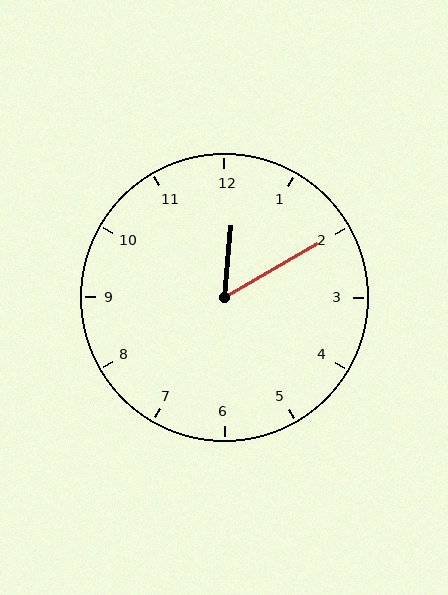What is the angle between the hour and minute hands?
Approximately 55 degrees.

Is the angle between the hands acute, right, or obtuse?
It is acute.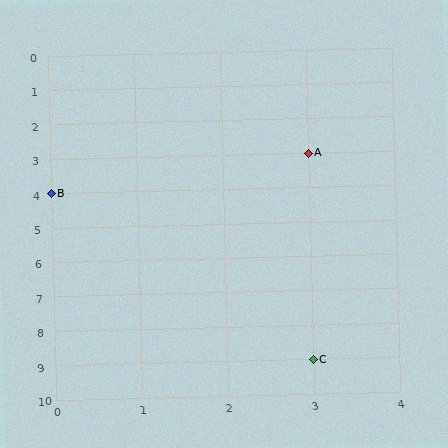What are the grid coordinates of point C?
Point C is at grid coordinates (3, 9).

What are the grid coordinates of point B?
Point B is at grid coordinates (0, 4).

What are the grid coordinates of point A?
Point A is at grid coordinates (3, 3).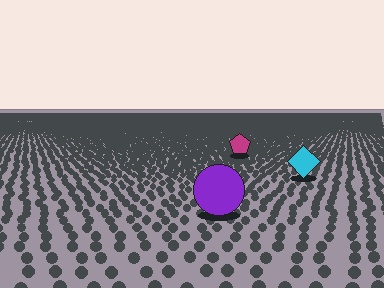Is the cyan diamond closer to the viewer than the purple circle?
No. The purple circle is closer — you can tell from the texture gradient: the ground texture is coarser near it.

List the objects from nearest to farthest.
From nearest to farthest: the purple circle, the cyan diamond, the magenta pentagon.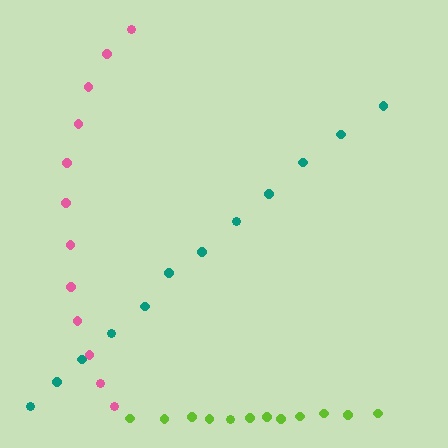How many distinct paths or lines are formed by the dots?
There are 3 distinct paths.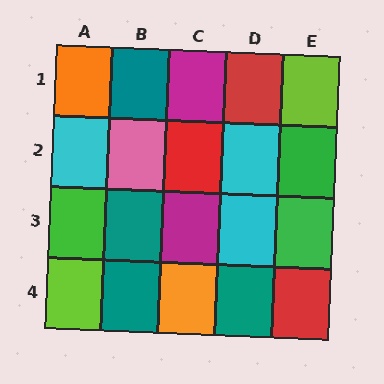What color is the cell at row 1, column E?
Lime.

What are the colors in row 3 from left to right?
Green, teal, magenta, cyan, green.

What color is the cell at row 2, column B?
Pink.